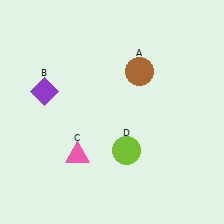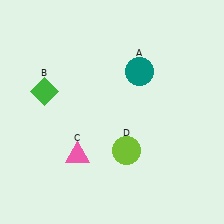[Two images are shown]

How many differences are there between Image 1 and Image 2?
There are 2 differences between the two images.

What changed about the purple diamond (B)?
In Image 1, B is purple. In Image 2, it changed to green.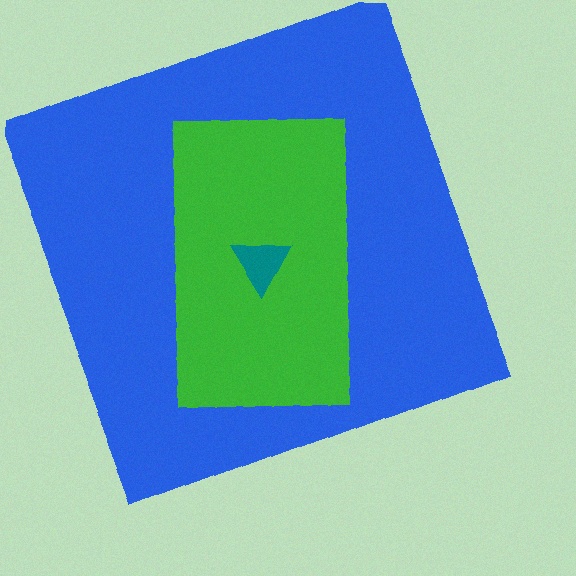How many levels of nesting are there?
3.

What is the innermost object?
The teal triangle.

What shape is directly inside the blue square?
The green rectangle.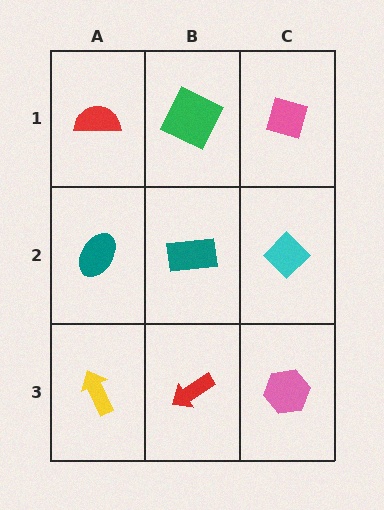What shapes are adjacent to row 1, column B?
A teal rectangle (row 2, column B), a red semicircle (row 1, column A), a pink diamond (row 1, column C).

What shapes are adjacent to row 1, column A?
A teal ellipse (row 2, column A), a green square (row 1, column B).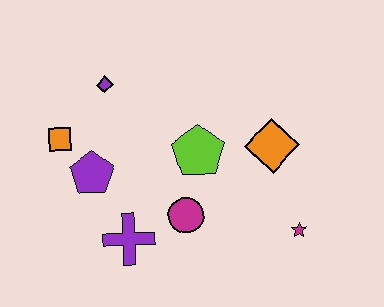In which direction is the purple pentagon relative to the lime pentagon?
The purple pentagon is to the left of the lime pentagon.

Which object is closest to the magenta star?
The orange diamond is closest to the magenta star.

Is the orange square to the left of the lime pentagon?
Yes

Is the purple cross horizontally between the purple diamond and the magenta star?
Yes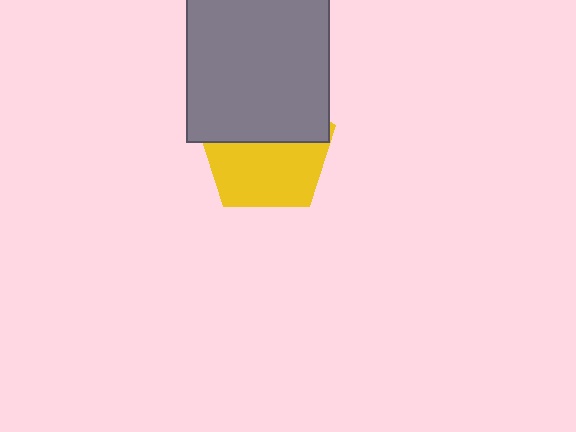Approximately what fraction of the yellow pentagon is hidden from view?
Roughly 46% of the yellow pentagon is hidden behind the gray rectangle.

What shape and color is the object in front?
The object in front is a gray rectangle.